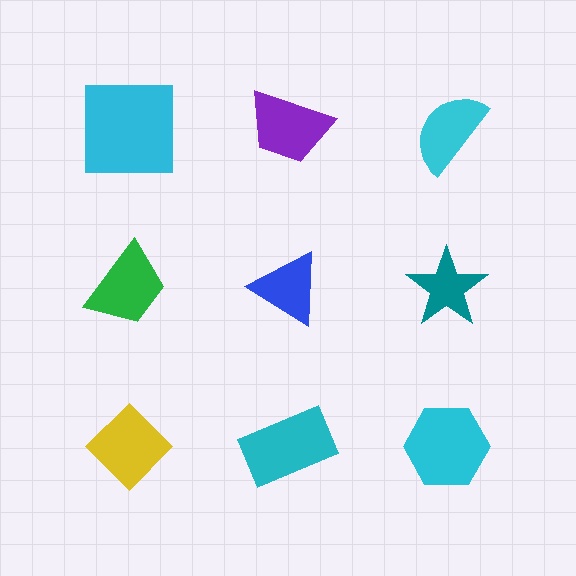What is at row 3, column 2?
A cyan rectangle.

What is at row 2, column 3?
A teal star.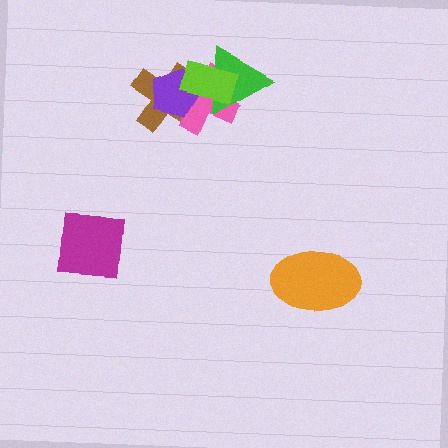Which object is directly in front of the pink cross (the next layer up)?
The purple pentagon is directly in front of the pink cross.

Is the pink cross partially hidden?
Yes, it is partially covered by another shape.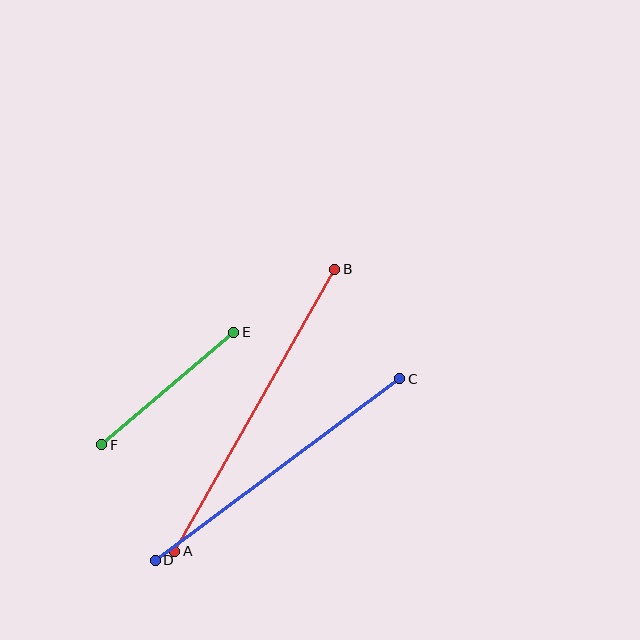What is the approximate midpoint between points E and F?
The midpoint is at approximately (168, 388) pixels.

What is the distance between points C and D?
The distance is approximately 304 pixels.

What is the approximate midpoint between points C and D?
The midpoint is at approximately (277, 470) pixels.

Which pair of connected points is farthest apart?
Points A and B are farthest apart.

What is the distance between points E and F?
The distance is approximately 174 pixels.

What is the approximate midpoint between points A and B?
The midpoint is at approximately (255, 410) pixels.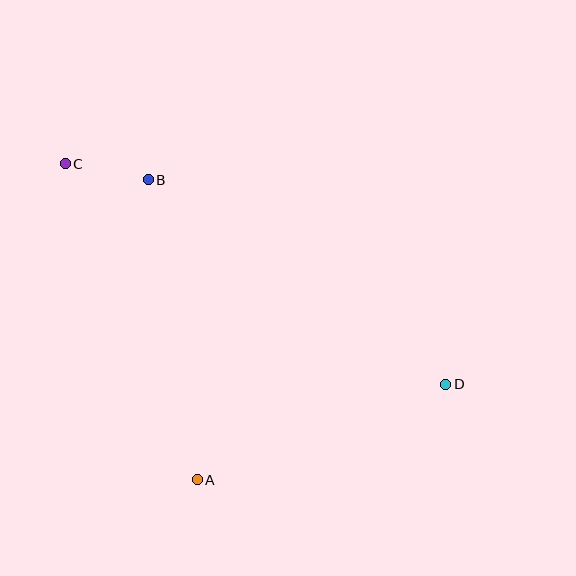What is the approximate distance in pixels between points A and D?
The distance between A and D is approximately 266 pixels.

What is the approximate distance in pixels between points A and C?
The distance between A and C is approximately 342 pixels.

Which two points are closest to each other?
Points B and C are closest to each other.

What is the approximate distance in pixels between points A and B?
The distance between A and B is approximately 304 pixels.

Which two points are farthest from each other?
Points C and D are farthest from each other.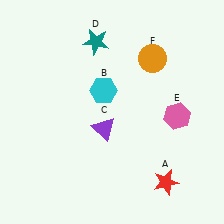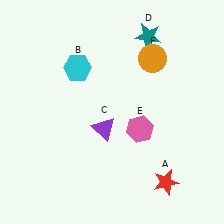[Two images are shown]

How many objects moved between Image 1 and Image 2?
3 objects moved between the two images.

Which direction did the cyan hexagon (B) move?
The cyan hexagon (B) moved left.